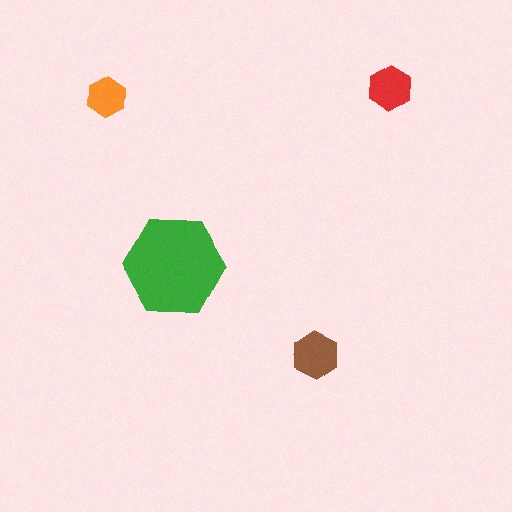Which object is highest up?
The red hexagon is topmost.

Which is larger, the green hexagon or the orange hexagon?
The green one.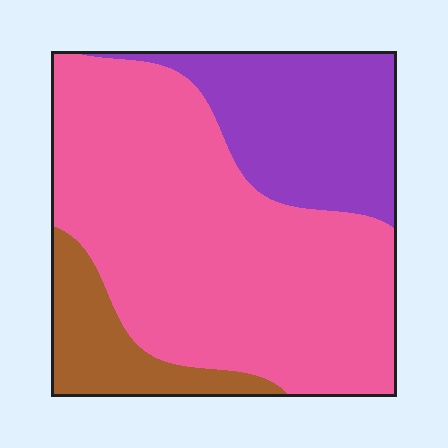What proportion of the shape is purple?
Purple takes up about one quarter (1/4) of the shape.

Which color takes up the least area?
Brown, at roughly 10%.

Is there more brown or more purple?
Purple.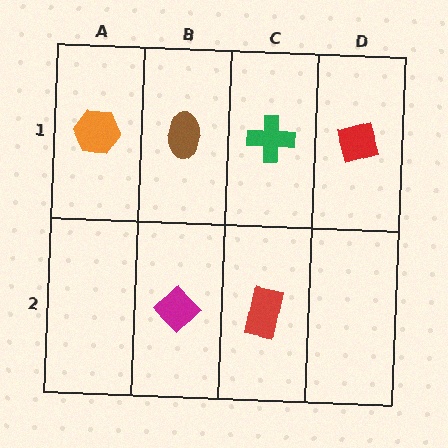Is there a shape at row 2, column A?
No, that cell is empty.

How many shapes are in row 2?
2 shapes.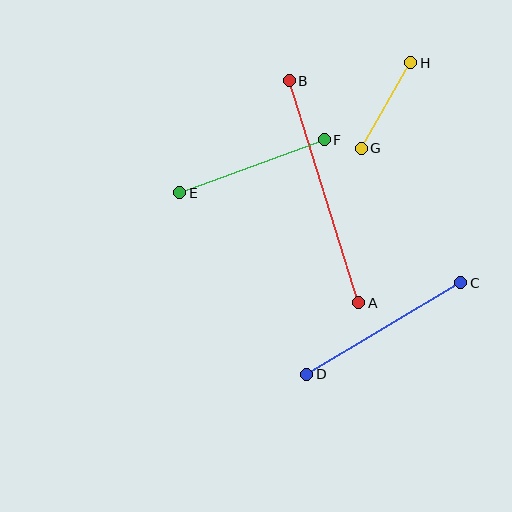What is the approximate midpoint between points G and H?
The midpoint is at approximately (386, 106) pixels.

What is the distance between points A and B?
The distance is approximately 233 pixels.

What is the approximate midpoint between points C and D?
The midpoint is at approximately (384, 329) pixels.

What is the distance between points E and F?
The distance is approximately 154 pixels.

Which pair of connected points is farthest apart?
Points A and B are farthest apart.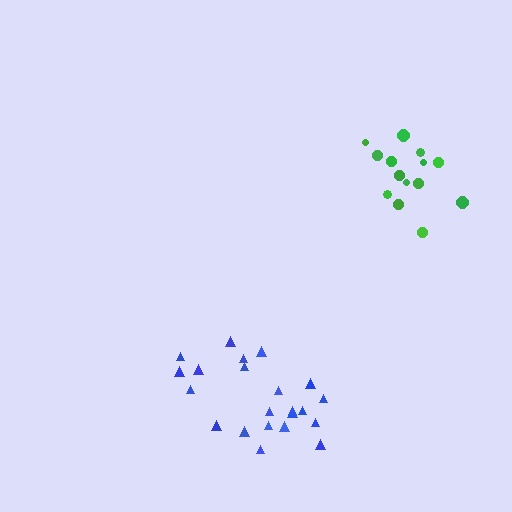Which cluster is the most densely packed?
Blue.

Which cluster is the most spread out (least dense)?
Green.